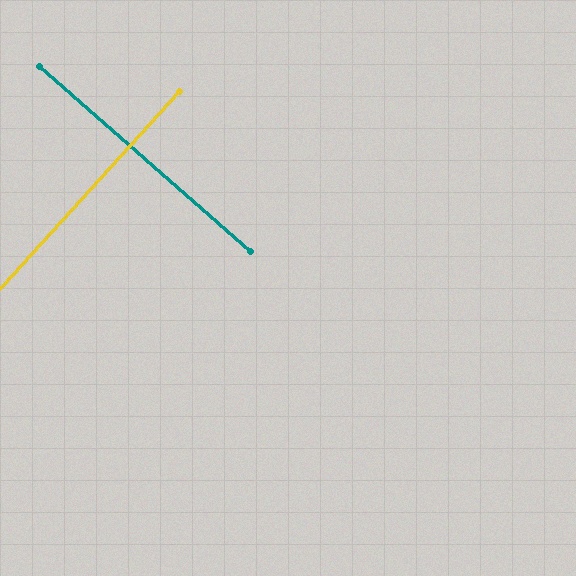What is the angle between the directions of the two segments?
Approximately 89 degrees.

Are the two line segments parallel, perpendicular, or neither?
Perpendicular — they meet at approximately 89°.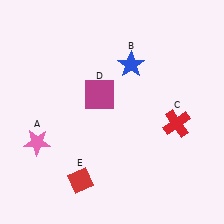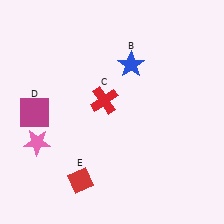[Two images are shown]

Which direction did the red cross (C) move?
The red cross (C) moved left.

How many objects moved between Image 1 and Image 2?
2 objects moved between the two images.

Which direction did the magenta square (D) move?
The magenta square (D) moved left.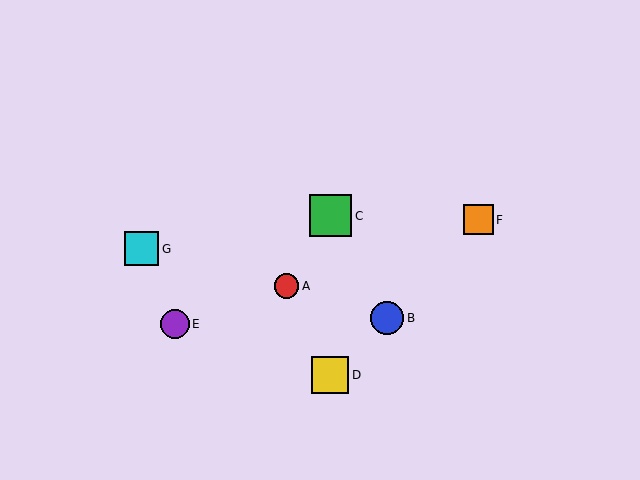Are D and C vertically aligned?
Yes, both are at x≈330.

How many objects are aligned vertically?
2 objects (C, D) are aligned vertically.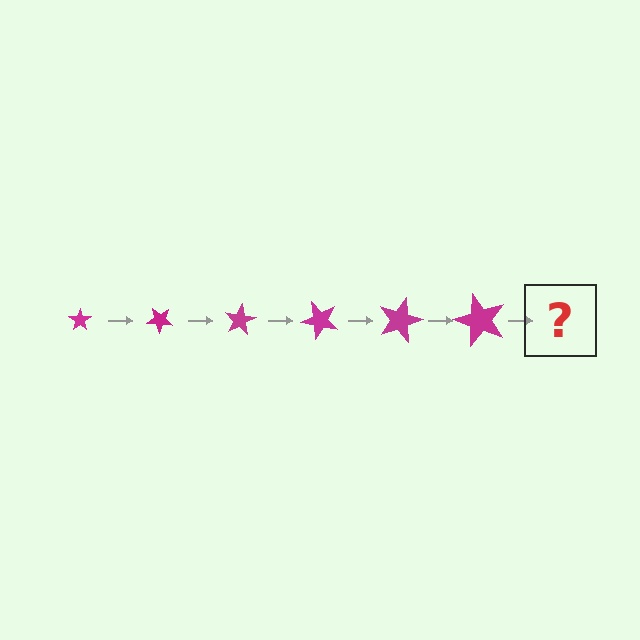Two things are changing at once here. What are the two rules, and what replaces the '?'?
The two rules are that the star grows larger each step and it rotates 40 degrees each step. The '?' should be a star, larger than the previous one and rotated 240 degrees from the start.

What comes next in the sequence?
The next element should be a star, larger than the previous one and rotated 240 degrees from the start.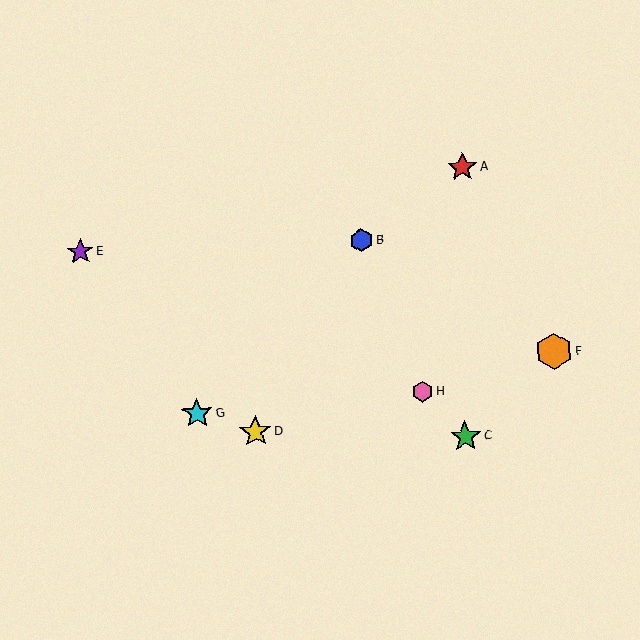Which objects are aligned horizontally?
Objects B, E are aligned horizontally.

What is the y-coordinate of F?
Object F is at y≈351.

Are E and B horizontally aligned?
Yes, both are at y≈252.